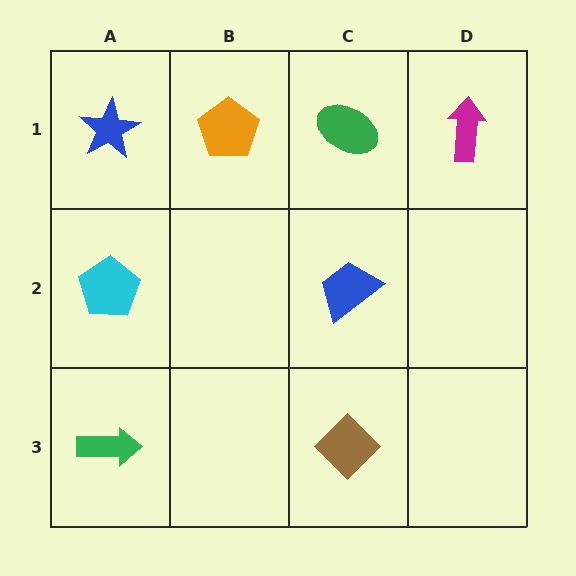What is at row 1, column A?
A blue star.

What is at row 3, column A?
A green arrow.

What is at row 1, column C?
A green ellipse.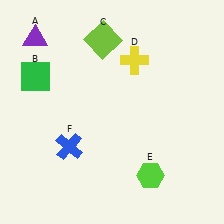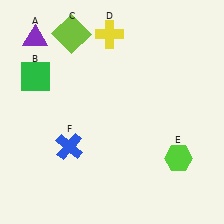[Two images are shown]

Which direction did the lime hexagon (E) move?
The lime hexagon (E) moved right.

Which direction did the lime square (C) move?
The lime square (C) moved left.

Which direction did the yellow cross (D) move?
The yellow cross (D) moved up.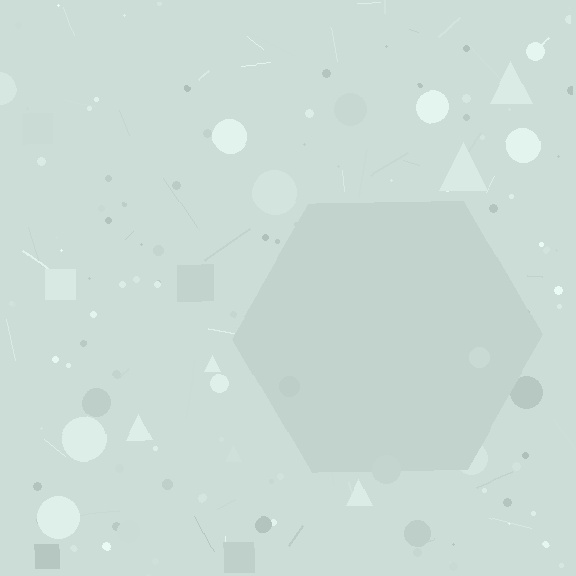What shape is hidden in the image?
A hexagon is hidden in the image.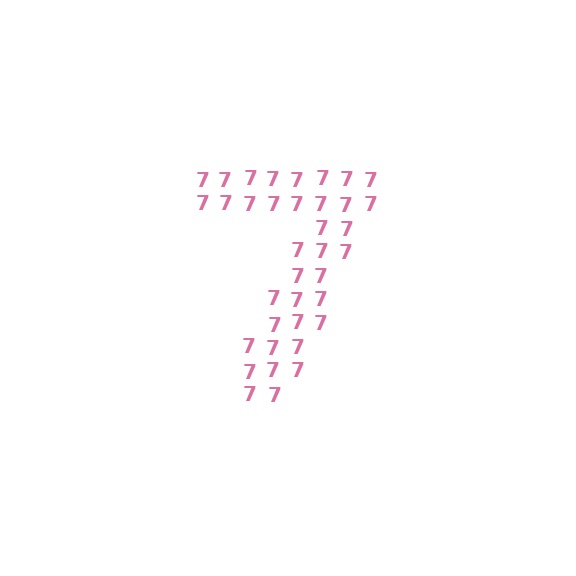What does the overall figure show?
The overall figure shows the digit 7.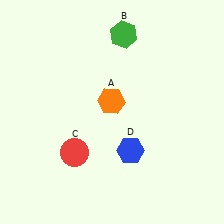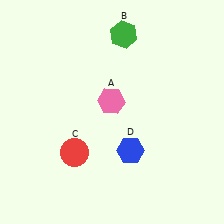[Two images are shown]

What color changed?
The hexagon (A) changed from orange in Image 1 to pink in Image 2.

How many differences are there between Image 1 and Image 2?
There is 1 difference between the two images.